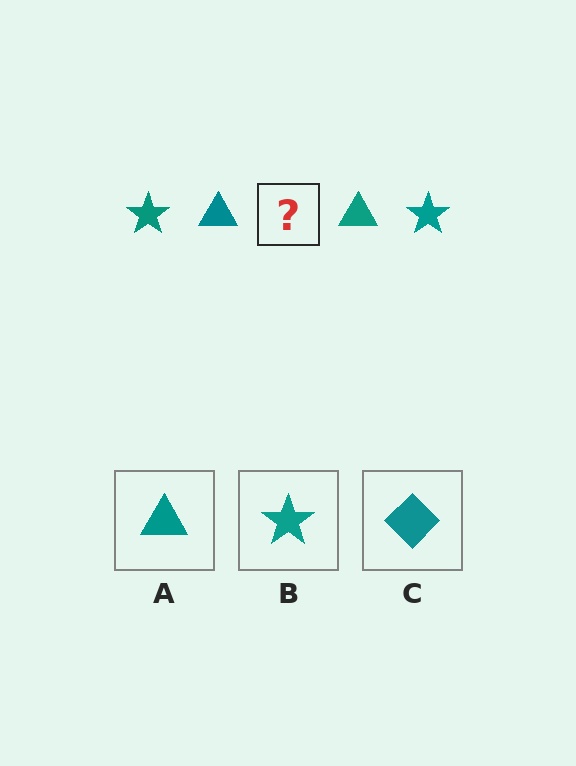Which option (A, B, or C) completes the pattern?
B.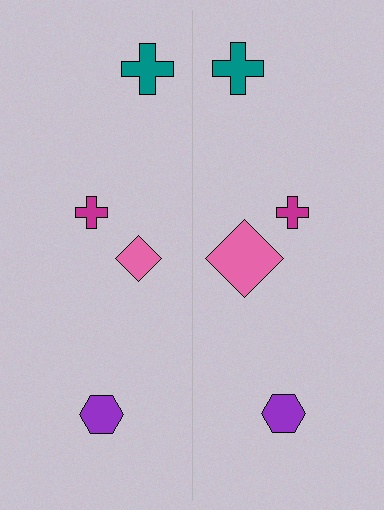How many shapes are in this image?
There are 8 shapes in this image.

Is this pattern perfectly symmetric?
No, the pattern is not perfectly symmetric. The pink diamond on the right side has a different size than its mirror counterpart.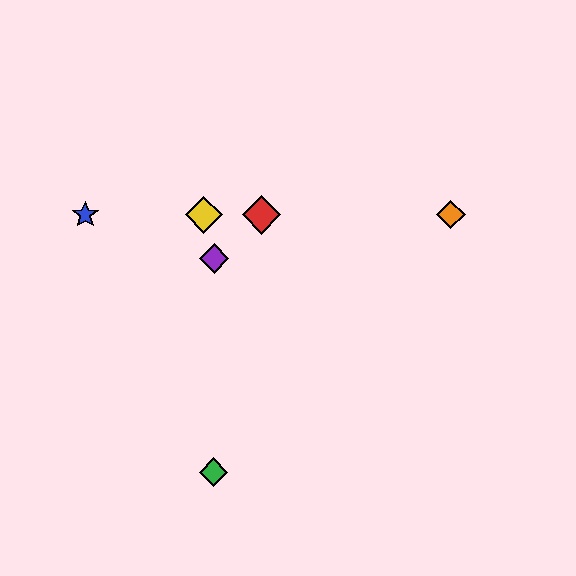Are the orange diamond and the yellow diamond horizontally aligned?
Yes, both are at y≈215.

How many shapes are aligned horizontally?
4 shapes (the red diamond, the blue star, the yellow diamond, the orange diamond) are aligned horizontally.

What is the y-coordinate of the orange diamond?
The orange diamond is at y≈215.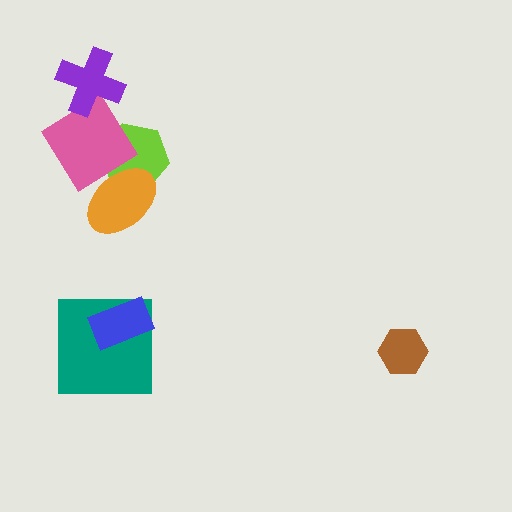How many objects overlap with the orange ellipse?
2 objects overlap with the orange ellipse.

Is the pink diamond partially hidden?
Yes, it is partially covered by another shape.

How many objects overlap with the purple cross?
1 object overlaps with the purple cross.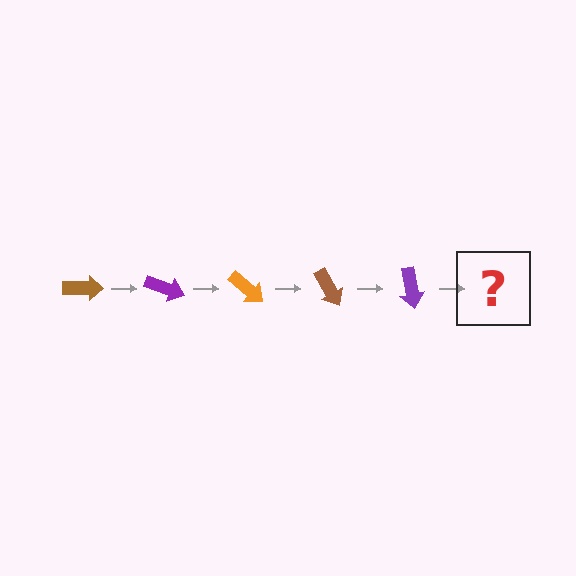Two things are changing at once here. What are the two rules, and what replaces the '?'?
The two rules are that it rotates 20 degrees each step and the color cycles through brown, purple, and orange. The '?' should be an orange arrow, rotated 100 degrees from the start.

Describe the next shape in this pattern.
It should be an orange arrow, rotated 100 degrees from the start.